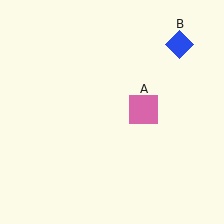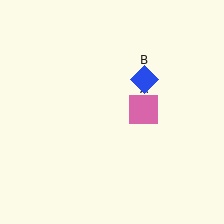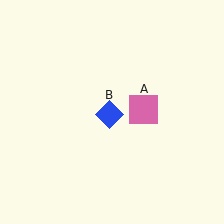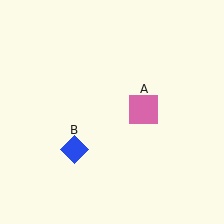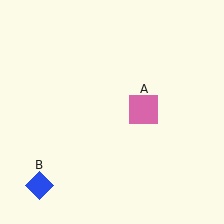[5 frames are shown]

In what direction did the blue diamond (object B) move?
The blue diamond (object B) moved down and to the left.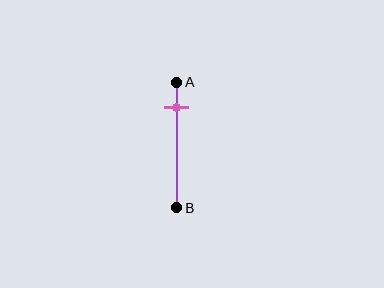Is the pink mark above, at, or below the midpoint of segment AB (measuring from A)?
The pink mark is above the midpoint of segment AB.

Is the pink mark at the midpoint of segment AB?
No, the mark is at about 20% from A, not at the 50% midpoint.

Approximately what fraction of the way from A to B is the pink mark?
The pink mark is approximately 20% of the way from A to B.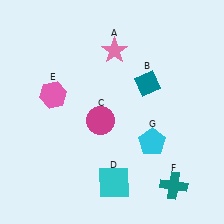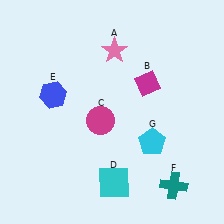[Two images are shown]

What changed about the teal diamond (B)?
In Image 1, B is teal. In Image 2, it changed to magenta.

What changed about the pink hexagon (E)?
In Image 1, E is pink. In Image 2, it changed to blue.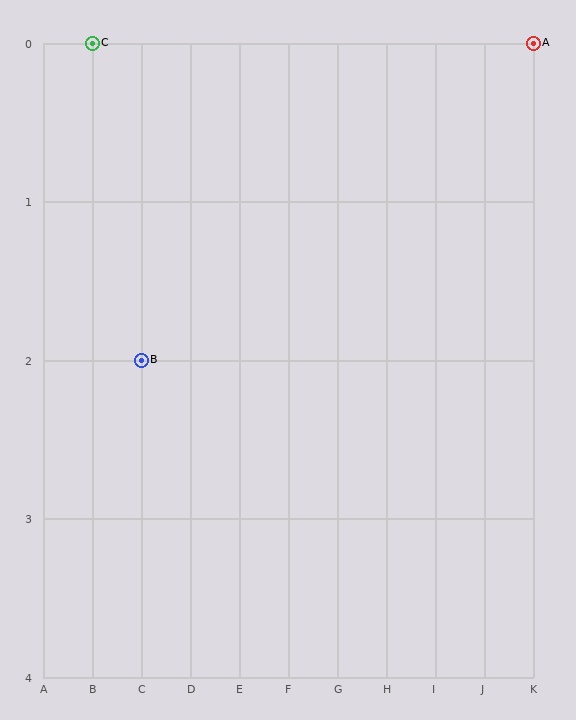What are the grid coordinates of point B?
Point B is at grid coordinates (C, 2).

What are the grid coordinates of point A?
Point A is at grid coordinates (K, 0).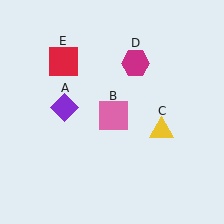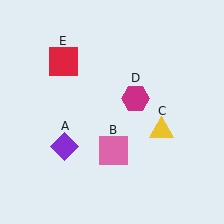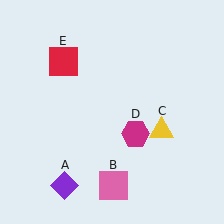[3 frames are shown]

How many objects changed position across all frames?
3 objects changed position: purple diamond (object A), pink square (object B), magenta hexagon (object D).